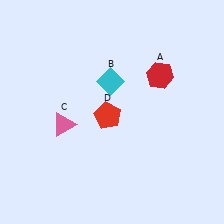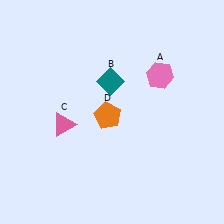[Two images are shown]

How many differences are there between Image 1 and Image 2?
There are 3 differences between the two images.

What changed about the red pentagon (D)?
In Image 1, D is red. In Image 2, it changed to orange.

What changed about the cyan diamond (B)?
In Image 1, B is cyan. In Image 2, it changed to teal.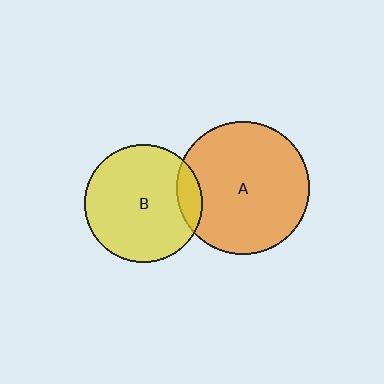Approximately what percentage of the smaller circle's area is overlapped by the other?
Approximately 10%.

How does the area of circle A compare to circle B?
Approximately 1.3 times.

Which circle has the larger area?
Circle A (orange).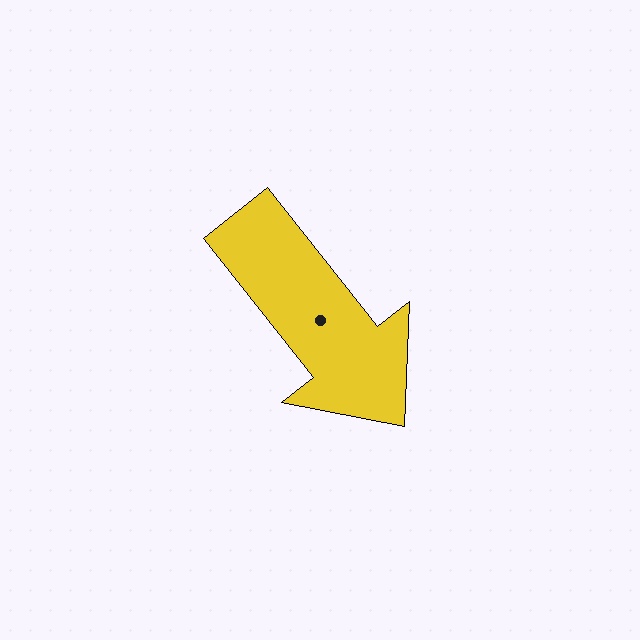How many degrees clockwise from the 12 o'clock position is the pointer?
Approximately 142 degrees.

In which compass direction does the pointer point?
Southeast.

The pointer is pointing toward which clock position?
Roughly 5 o'clock.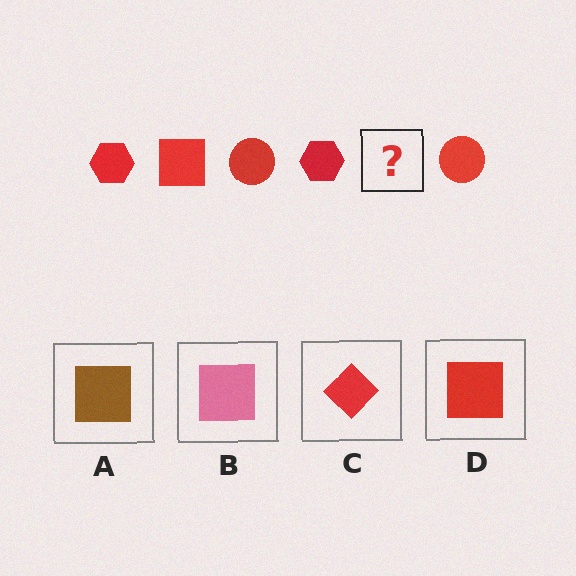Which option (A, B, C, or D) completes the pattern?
D.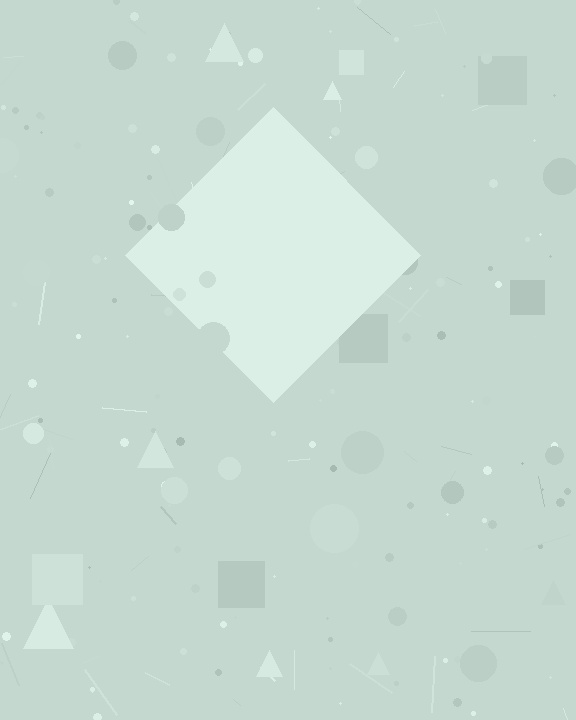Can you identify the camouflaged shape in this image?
The camouflaged shape is a diamond.